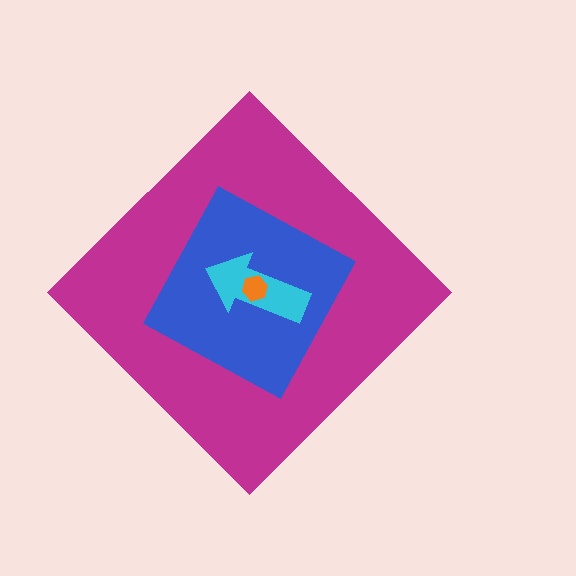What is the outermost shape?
The magenta diamond.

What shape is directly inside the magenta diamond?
The blue square.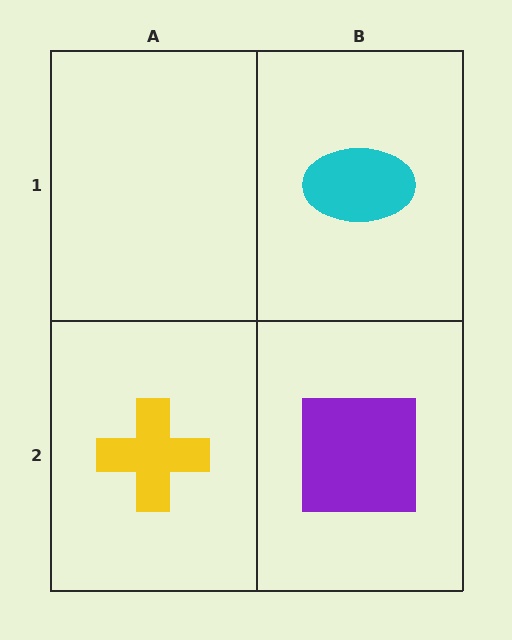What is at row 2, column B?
A purple square.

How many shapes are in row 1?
1 shape.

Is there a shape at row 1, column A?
No, that cell is empty.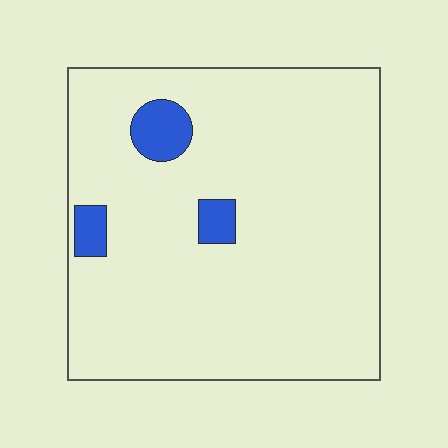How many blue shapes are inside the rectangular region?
3.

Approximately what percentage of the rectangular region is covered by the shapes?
Approximately 5%.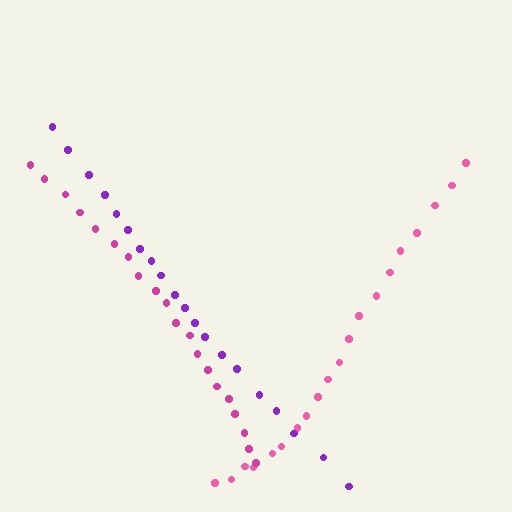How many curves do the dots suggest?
There are 3 distinct paths.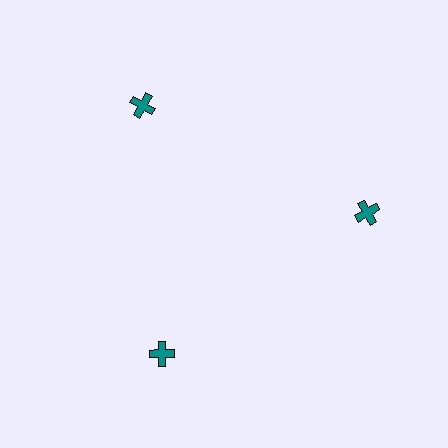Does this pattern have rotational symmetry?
Yes, this pattern has 3-fold rotational symmetry. It looks the same after rotating 120 degrees around the center.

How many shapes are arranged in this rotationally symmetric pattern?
There are 3 shapes, arranged in 3 groups of 1.